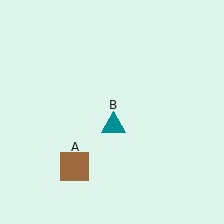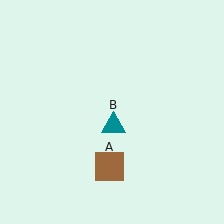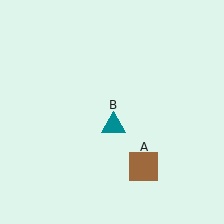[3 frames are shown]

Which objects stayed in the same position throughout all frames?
Teal triangle (object B) remained stationary.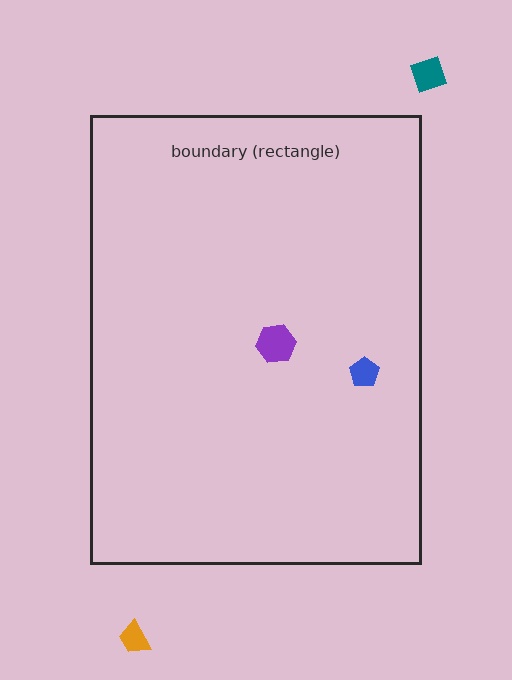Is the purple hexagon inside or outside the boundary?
Inside.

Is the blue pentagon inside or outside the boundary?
Inside.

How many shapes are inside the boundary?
2 inside, 2 outside.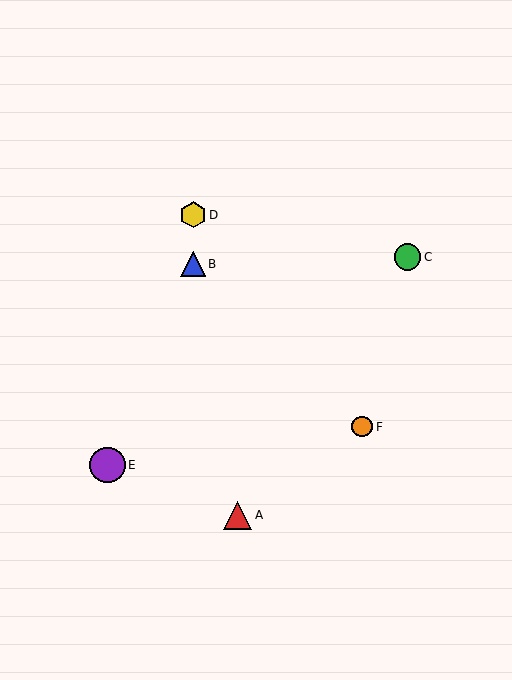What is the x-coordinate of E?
Object E is at x≈108.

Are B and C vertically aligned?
No, B is at x≈193 and C is at x≈407.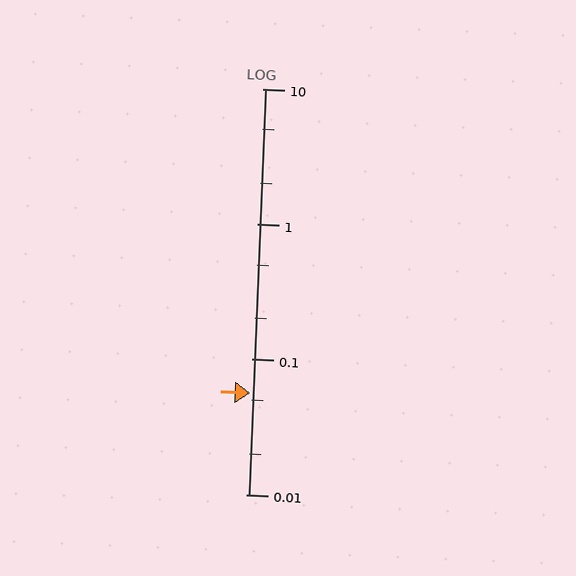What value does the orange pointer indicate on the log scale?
The pointer indicates approximately 0.056.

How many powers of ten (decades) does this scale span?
The scale spans 3 decades, from 0.01 to 10.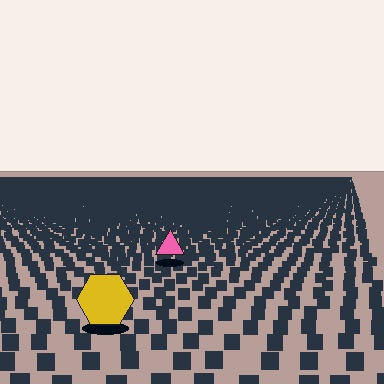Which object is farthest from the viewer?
The pink triangle is farthest from the viewer. It appears smaller and the ground texture around it is denser.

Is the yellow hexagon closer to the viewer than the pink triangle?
Yes. The yellow hexagon is closer — you can tell from the texture gradient: the ground texture is coarser near it.